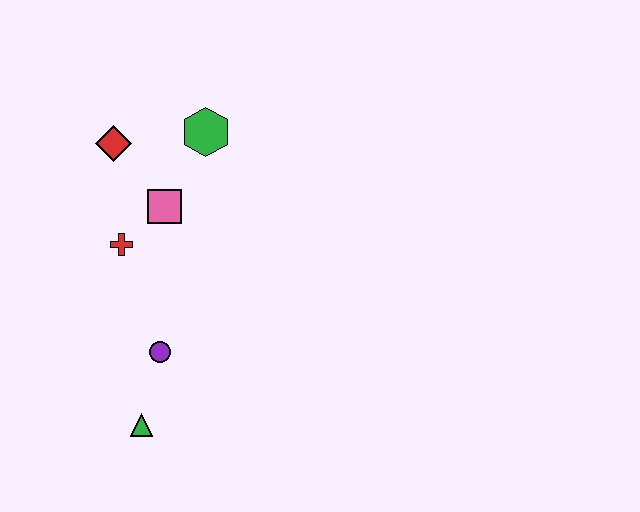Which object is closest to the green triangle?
The purple circle is closest to the green triangle.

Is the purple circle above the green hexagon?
No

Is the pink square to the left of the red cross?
No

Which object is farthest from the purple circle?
The green hexagon is farthest from the purple circle.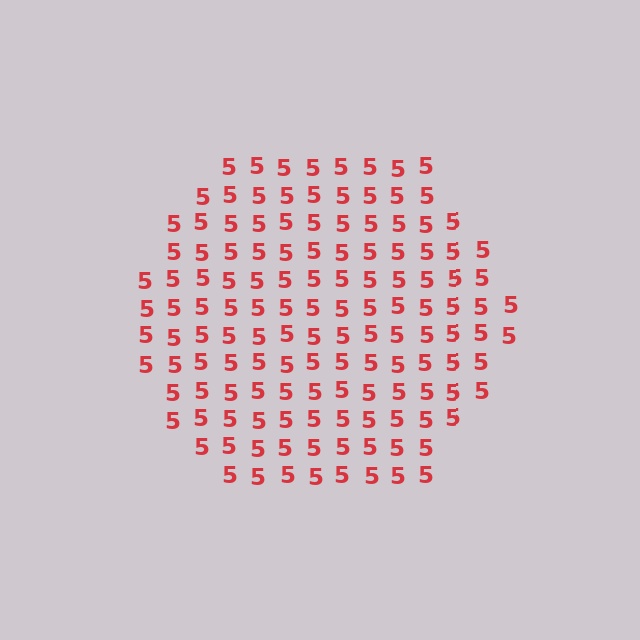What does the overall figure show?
The overall figure shows a hexagon.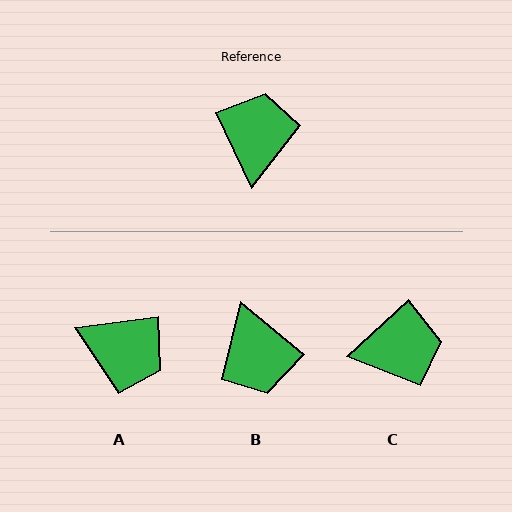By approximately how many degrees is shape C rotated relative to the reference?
Approximately 74 degrees clockwise.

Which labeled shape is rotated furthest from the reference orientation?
B, about 156 degrees away.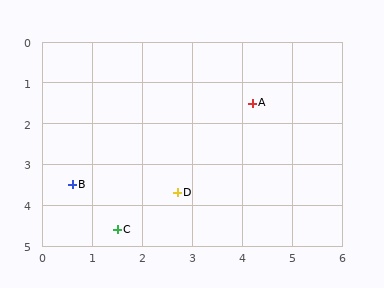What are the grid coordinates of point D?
Point D is at approximately (2.7, 3.7).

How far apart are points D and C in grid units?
Points D and C are about 1.5 grid units apart.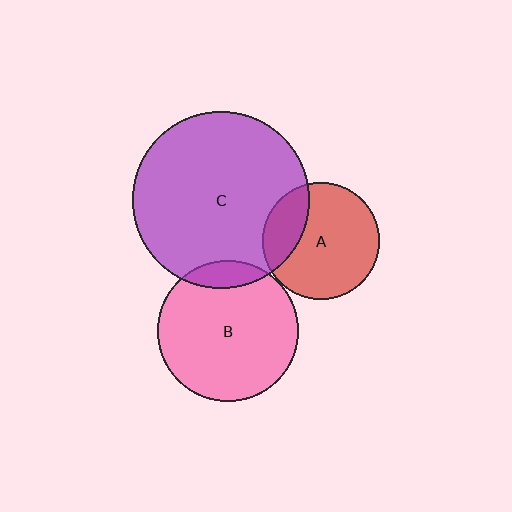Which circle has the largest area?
Circle C (purple).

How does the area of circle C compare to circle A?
Approximately 2.3 times.